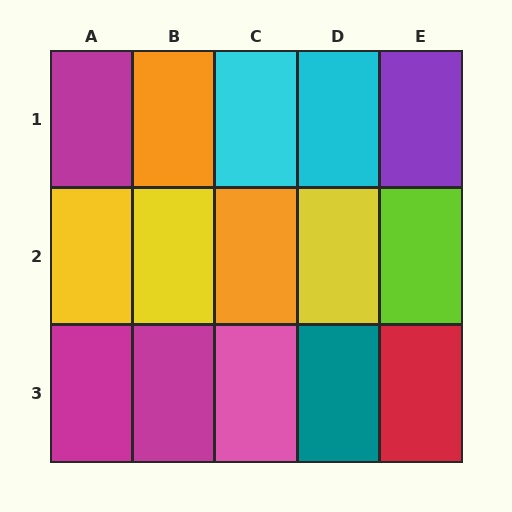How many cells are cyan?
2 cells are cyan.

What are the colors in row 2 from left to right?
Yellow, yellow, orange, yellow, lime.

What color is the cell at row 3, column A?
Magenta.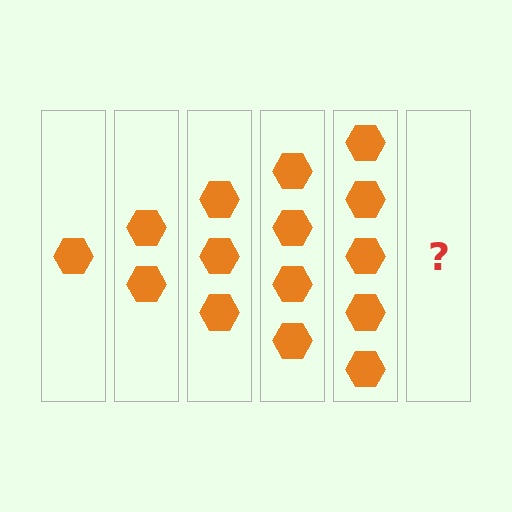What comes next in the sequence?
The next element should be 6 hexagons.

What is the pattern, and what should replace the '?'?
The pattern is that each step adds one more hexagon. The '?' should be 6 hexagons.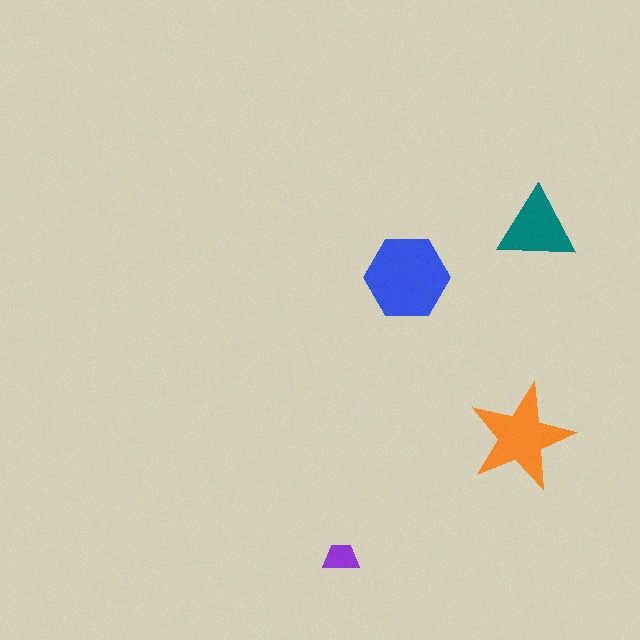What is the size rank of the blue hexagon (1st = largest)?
1st.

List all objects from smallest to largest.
The purple trapezoid, the teal triangle, the orange star, the blue hexagon.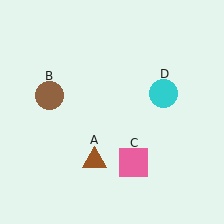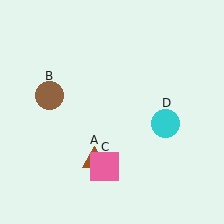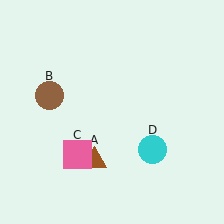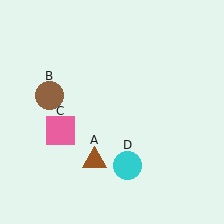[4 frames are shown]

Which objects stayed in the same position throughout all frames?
Brown triangle (object A) and brown circle (object B) remained stationary.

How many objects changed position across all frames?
2 objects changed position: pink square (object C), cyan circle (object D).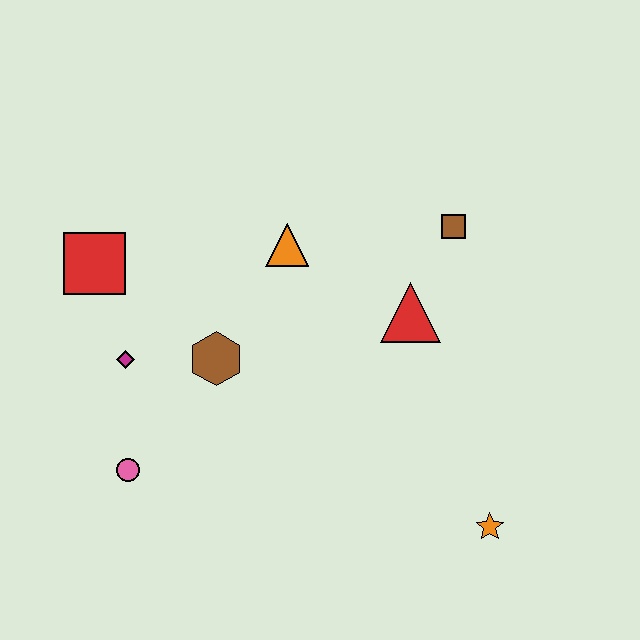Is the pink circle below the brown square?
Yes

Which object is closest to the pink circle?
The magenta diamond is closest to the pink circle.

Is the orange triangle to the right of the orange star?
No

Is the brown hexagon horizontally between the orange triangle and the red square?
Yes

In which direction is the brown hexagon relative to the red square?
The brown hexagon is to the right of the red square.